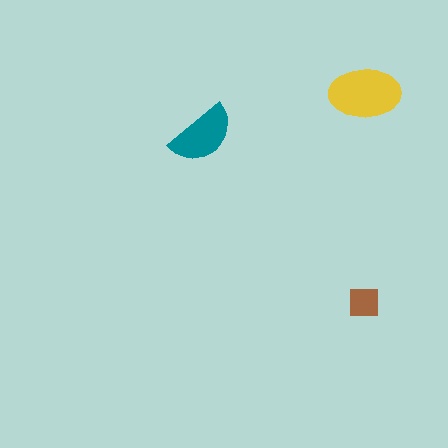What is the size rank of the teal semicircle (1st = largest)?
2nd.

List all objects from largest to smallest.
The yellow ellipse, the teal semicircle, the brown square.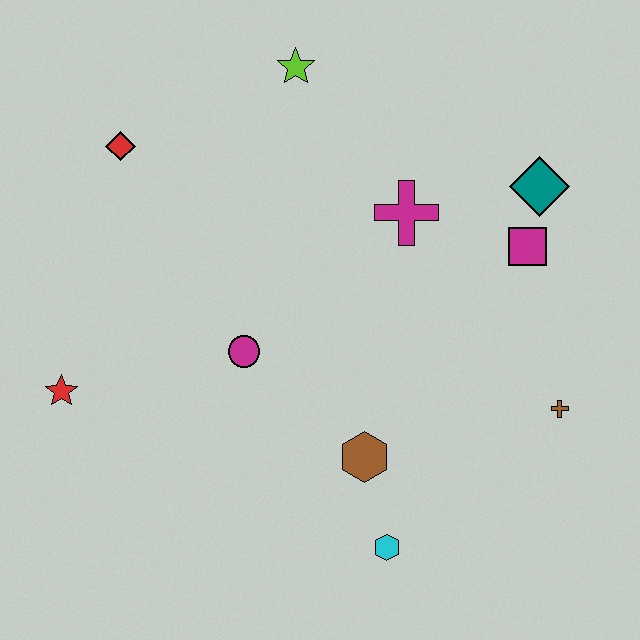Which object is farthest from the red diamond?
The brown cross is farthest from the red diamond.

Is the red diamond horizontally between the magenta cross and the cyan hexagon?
No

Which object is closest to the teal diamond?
The magenta square is closest to the teal diamond.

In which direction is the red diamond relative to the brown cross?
The red diamond is to the left of the brown cross.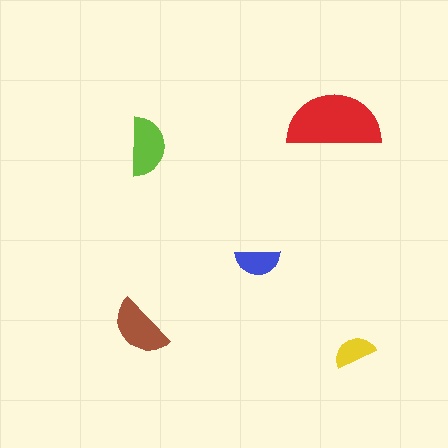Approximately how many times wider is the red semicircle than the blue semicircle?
About 2 times wider.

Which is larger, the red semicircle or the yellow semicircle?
The red one.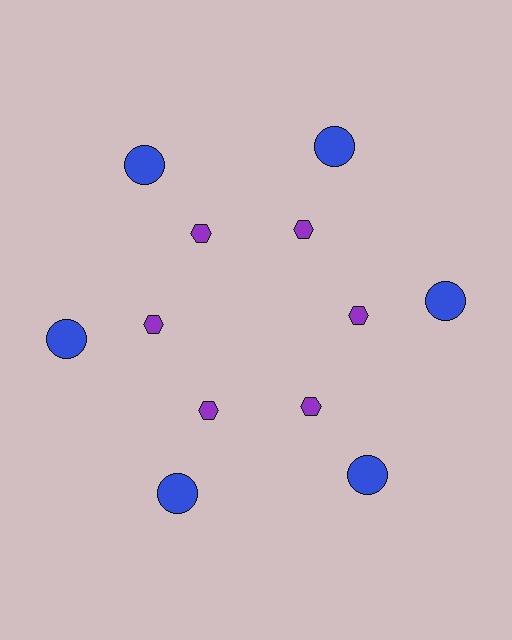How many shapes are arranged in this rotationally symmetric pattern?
There are 12 shapes, arranged in 6 groups of 2.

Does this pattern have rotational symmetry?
Yes, this pattern has 6-fold rotational symmetry. It looks the same after rotating 60 degrees around the center.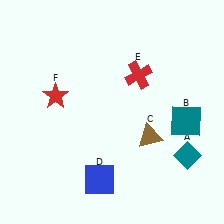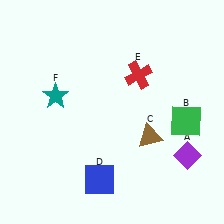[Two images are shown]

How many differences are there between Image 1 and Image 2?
There are 3 differences between the two images.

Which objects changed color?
A changed from teal to purple. B changed from teal to green. F changed from red to teal.